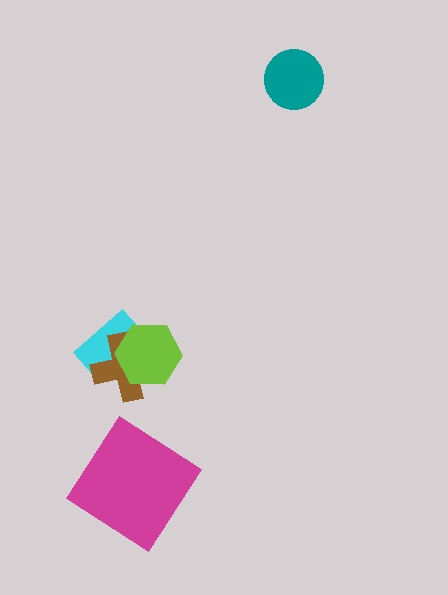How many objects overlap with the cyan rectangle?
2 objects overlap with the cyan rectangle.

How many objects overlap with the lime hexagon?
2 objects overlap with the lime hexagon.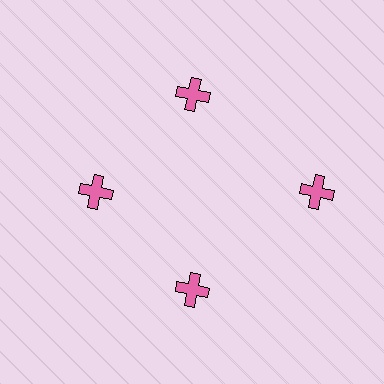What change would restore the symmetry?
The symmetry would be restored by moving it inward, back onto the ring so that all 4 crosses sit at equal angles and equal distance from the center.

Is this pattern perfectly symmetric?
No. The 4 pink crosses are arranged in a ring, but one element near the 3 o'clock position is pushed outward from the center, breaking the 4-fold rotational symmetry.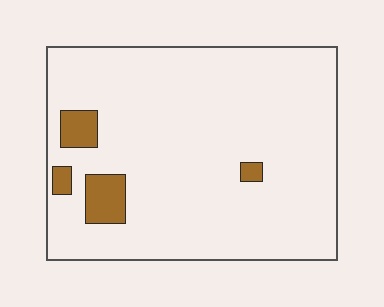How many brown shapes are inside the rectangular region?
4.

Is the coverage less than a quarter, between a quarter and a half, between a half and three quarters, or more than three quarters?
Less than a quarter.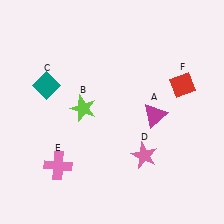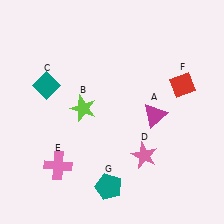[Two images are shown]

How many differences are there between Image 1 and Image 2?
There is 1 difference between the two images.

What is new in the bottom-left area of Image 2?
A teal pentagon (G) was added in the bottom-left area of Image 2.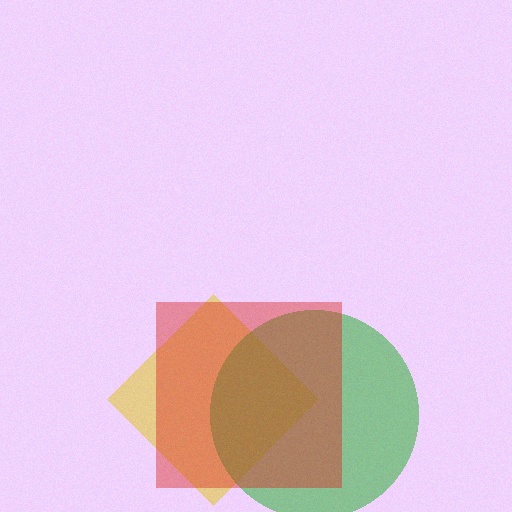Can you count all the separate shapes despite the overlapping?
Yes, there are 3 separate shapes.